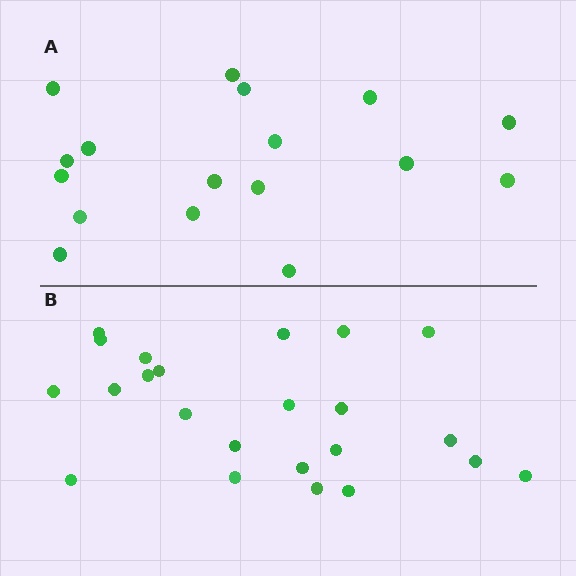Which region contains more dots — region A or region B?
Region B (the bottom region) has more dots.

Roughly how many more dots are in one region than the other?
Region B has about 6 more dots than region A.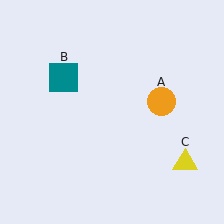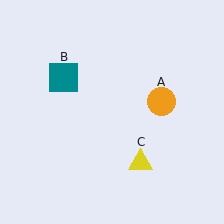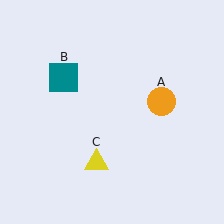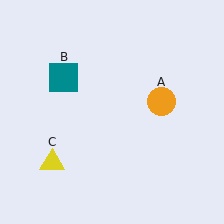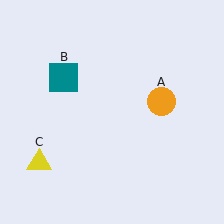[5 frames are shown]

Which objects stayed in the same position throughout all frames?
Orange circle (object A) and teal square (object B) remained stationary.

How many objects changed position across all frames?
1 object changed position: yellow triangle (object C).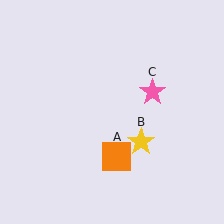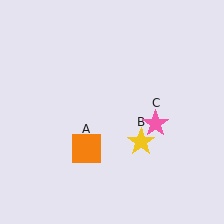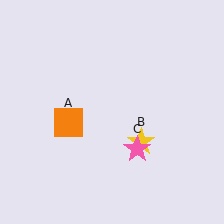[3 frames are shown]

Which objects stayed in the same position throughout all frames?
Yellow star (object B) remained stationary.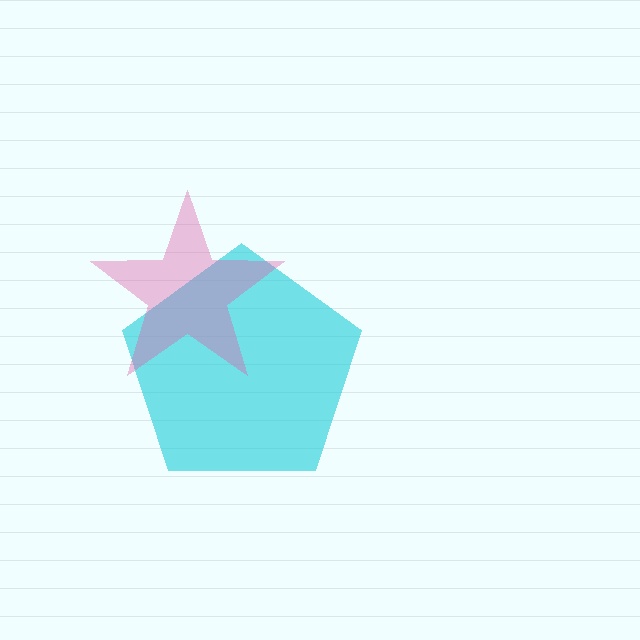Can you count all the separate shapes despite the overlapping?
Yes, there are 2 separate shapes.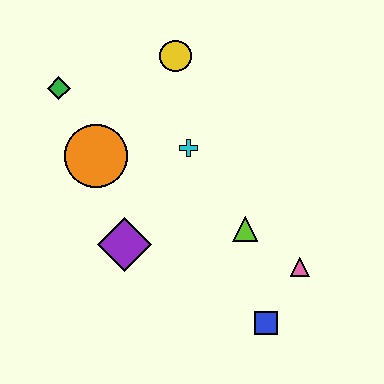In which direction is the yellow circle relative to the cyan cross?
The yellow circle is above the cyan cross.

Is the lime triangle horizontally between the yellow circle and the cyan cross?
No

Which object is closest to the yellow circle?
The cyan cross is closest to the yellow circle.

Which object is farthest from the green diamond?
The blue square is farthest from the green diamond.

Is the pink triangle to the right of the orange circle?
Yes